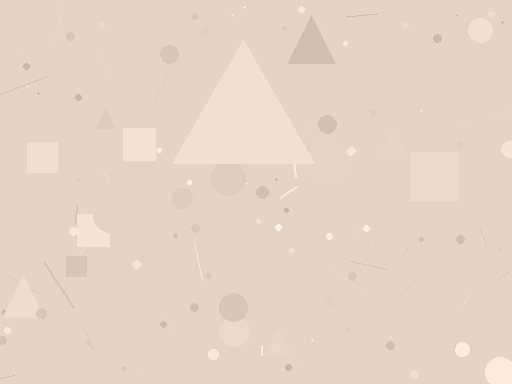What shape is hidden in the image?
A triangle is hidden in the image.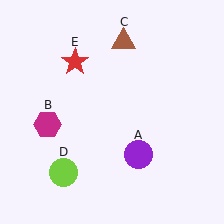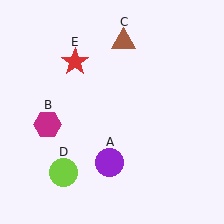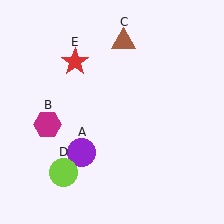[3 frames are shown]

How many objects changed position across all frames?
1 object changed position: purple circle (object A).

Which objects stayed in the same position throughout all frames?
Magenta hexagon (object B) and brown triangle (object C) and lime circle (object D) and red star (object E) remained stationary.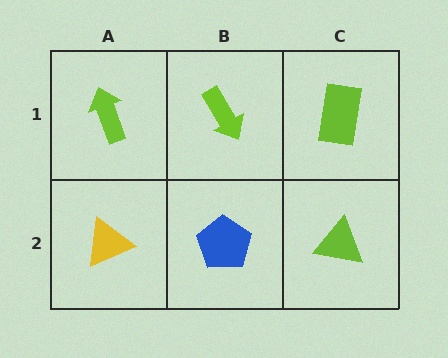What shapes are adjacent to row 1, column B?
A blue pentagon (row 2, column B), a lime arrow (row 1, column A), a lime rectangle (row 1, column C).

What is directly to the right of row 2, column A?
A blue pentagon.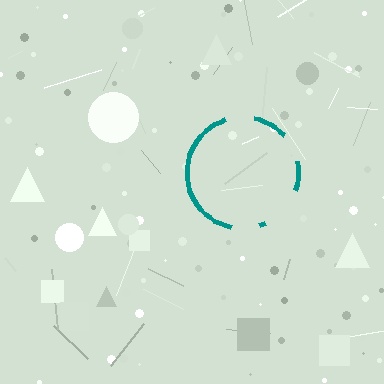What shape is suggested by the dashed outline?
The dashed outline suggests a circle.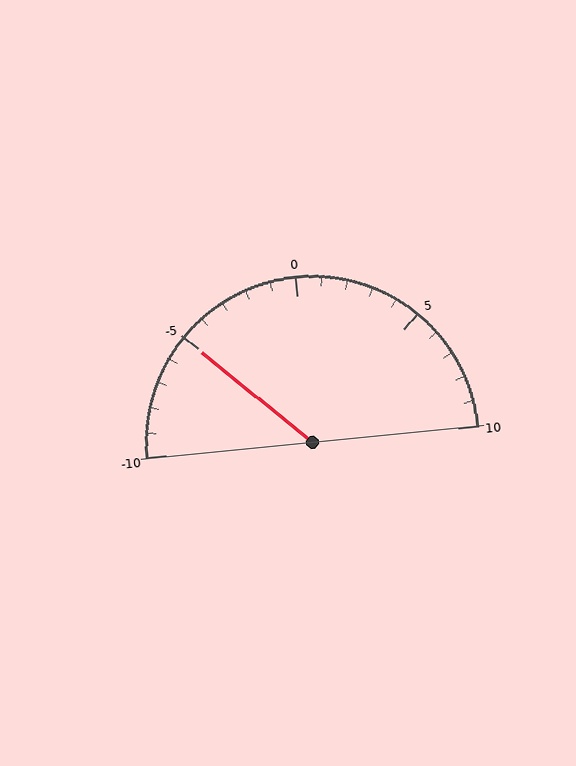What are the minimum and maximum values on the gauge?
The gauge ranges from -10 to 10.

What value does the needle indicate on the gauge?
The needle indicates approximately -5.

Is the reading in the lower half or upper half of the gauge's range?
The reading is in the lower half of the range (-10 to 10).